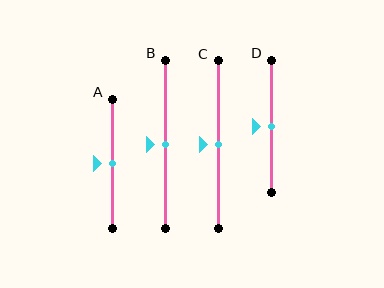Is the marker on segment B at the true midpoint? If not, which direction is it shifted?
Yes, the marker on segment B is at the true midpoint.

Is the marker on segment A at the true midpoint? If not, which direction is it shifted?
Yes, the marker on segment A is at the true midpoint.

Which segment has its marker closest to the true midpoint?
Segment A has its marker closest to the true midpoint.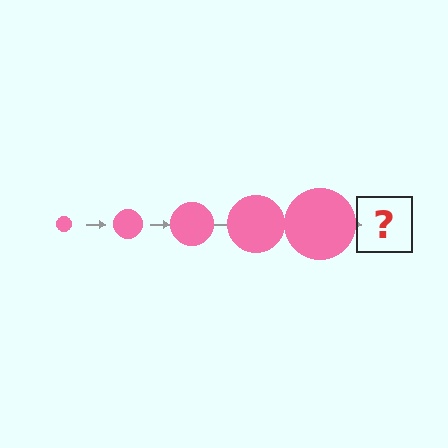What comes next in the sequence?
The next element should be a pink circle, larger than the previous one.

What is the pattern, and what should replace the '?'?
The pattern is that the circle gets progressively larger each step. The '?' should be a pink circle, larger than the previous one.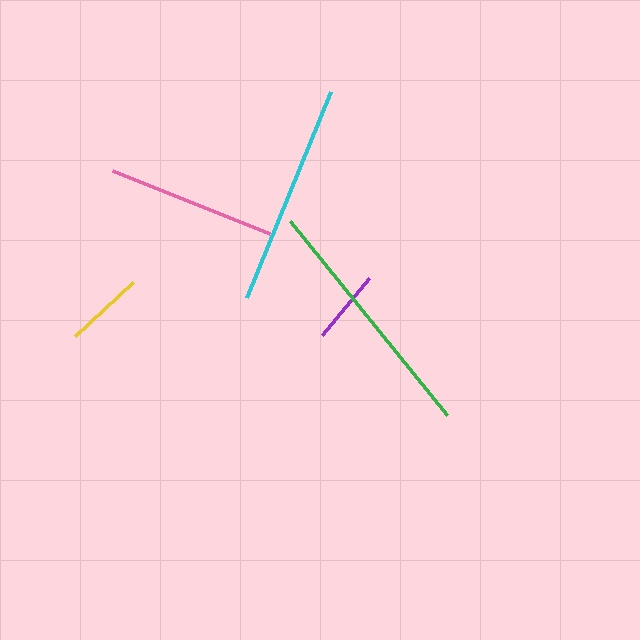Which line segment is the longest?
The green line is the longest at approximately 249 pixels.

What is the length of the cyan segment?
The cyan segment is approximately 223 pixels long.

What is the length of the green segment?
The green segment is approximately 249 pixels long.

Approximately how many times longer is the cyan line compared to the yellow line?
The cyan line is approximately 2.8 times the length of the yellow line.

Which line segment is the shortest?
The purple line is the shortest at approximately 74 pixels.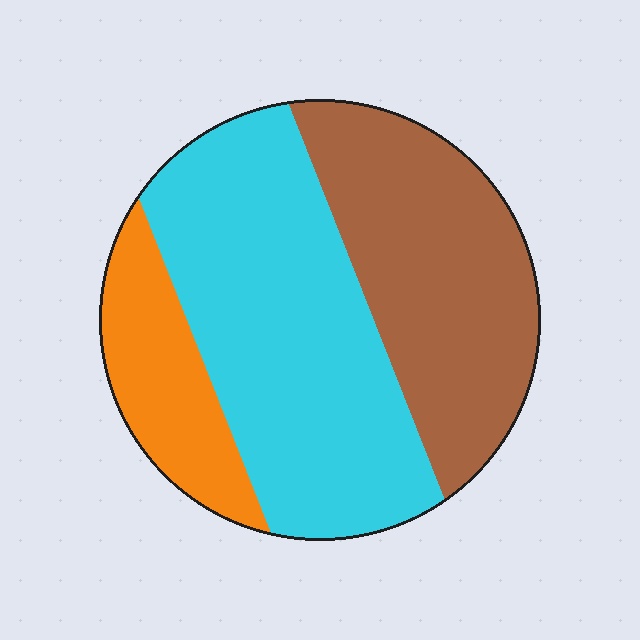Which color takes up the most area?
Cyan, at roughly 50%.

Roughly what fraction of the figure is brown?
Brown takes up about three eighths (3/8) of the figure.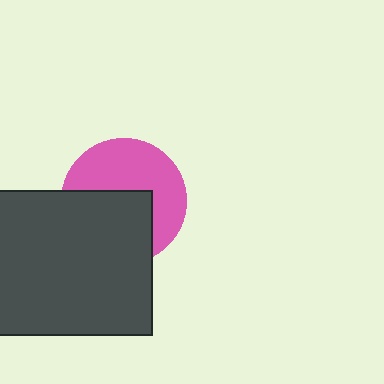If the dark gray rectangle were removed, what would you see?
You would see the complete pink circle.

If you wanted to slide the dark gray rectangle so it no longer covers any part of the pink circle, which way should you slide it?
Slide it down — that is the most direct way to separate the two shapes.